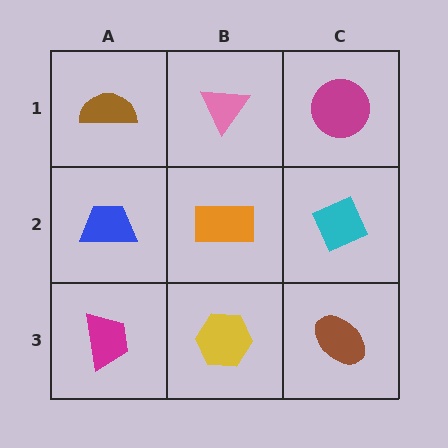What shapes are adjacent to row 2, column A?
A brown semicircle (row 1, column A), a magenta trapezoid (row 3, column A), an orange rectangle (row 2, column B).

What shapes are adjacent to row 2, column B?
A pink triangle (row 1, column B), a yellow hexagon (row 3, column B), a blue trapezoid (row 2, column A), a cyan diamond (row 2, column C).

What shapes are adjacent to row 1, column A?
A blue trapezoid (row 2, column A), a pink triangle (row 1, column B).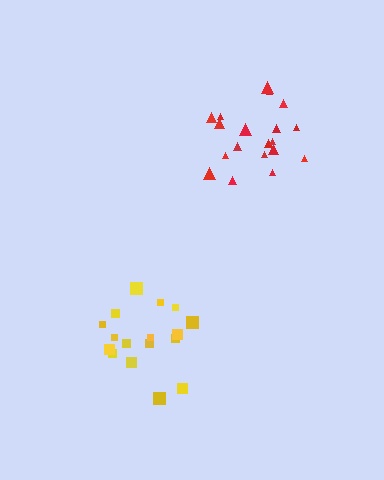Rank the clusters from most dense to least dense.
yellow, red.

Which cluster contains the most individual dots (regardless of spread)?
Red (19).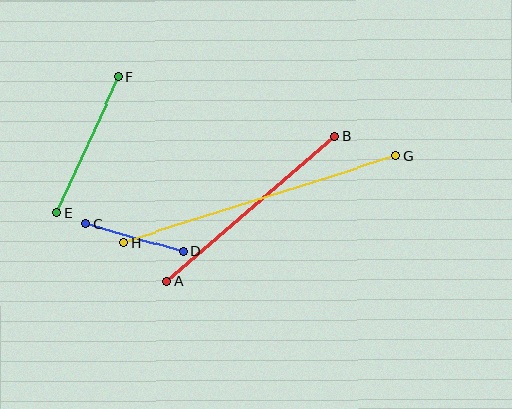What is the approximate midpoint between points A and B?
The midpoint is at approximately (251, 209) pixels.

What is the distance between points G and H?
The distance is approximately 285 pixels.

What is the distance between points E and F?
The distance is approximately 150 pixels.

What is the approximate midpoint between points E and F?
The midpoint is at approximately (88, 145) pixels.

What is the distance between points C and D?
The distance is approximately 102 pixels.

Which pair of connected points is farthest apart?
Points G and H are farthest apart.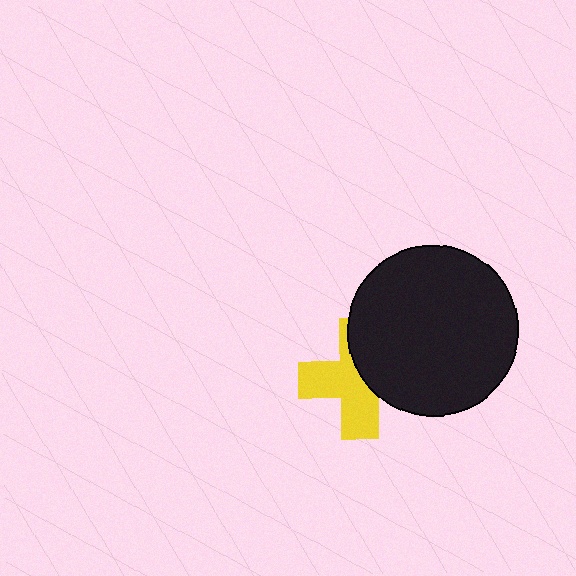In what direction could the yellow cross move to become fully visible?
The yellow cross could move left. That would shift it out from behind the black circle entirely.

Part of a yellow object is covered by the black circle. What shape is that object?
It is a cross.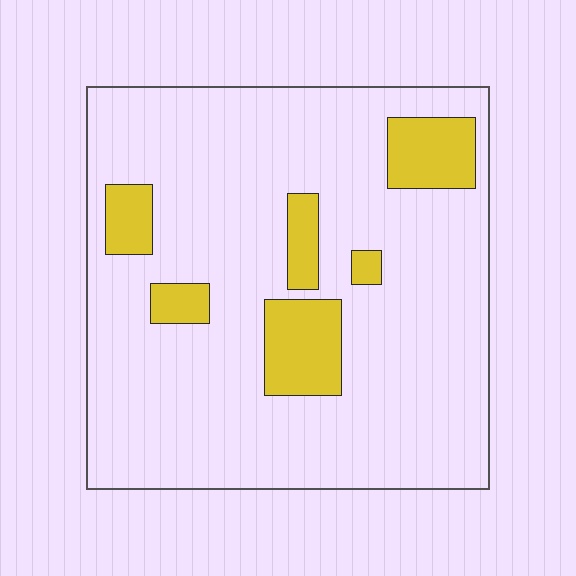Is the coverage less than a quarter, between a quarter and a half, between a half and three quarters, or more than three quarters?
Less than a quarter.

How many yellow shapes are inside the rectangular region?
6.